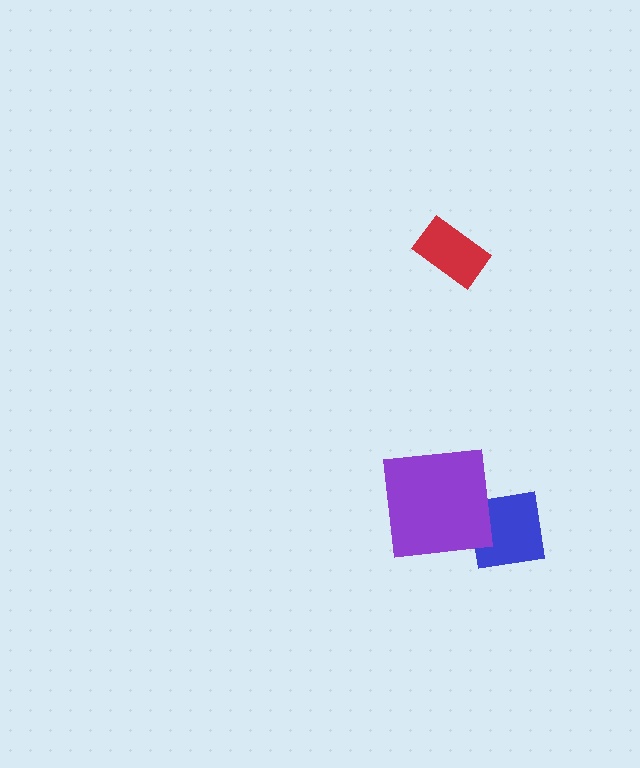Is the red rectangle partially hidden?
No, no other shape covers it.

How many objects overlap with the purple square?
1 object overlaps with the purple square.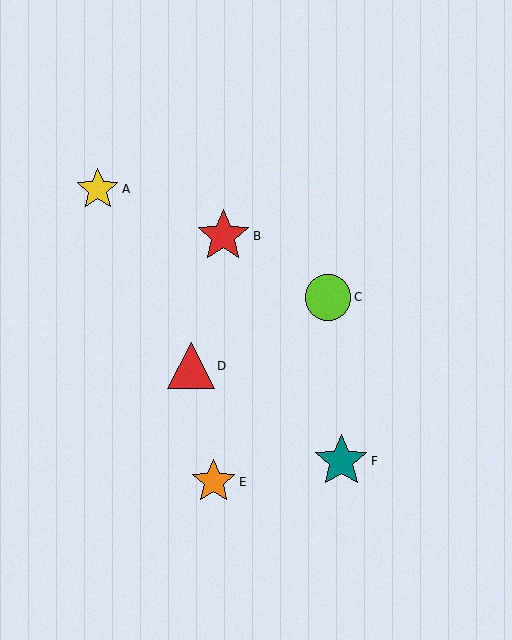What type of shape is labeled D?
Shape D is a red triangle.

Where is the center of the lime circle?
The center of the lime circle is at (328, 297).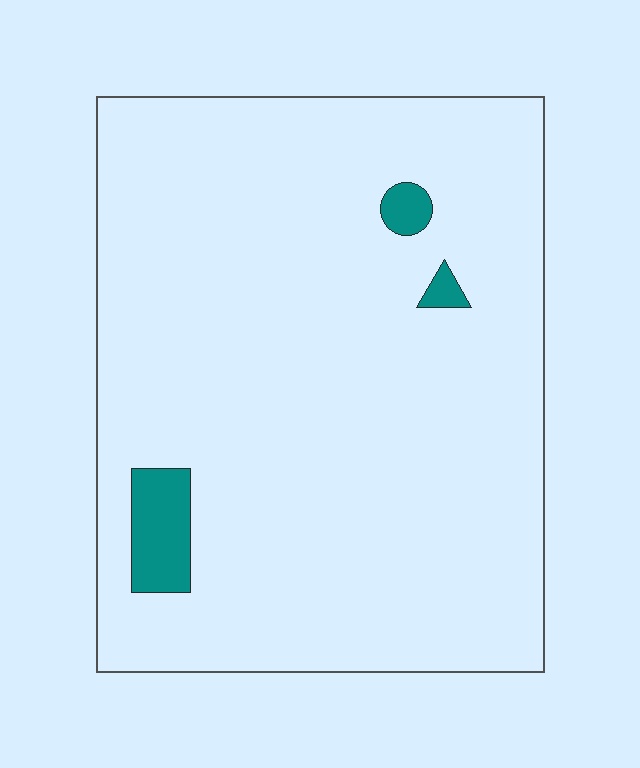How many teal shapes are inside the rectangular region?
3.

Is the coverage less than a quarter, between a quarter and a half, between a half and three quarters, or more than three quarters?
Less than a quarter.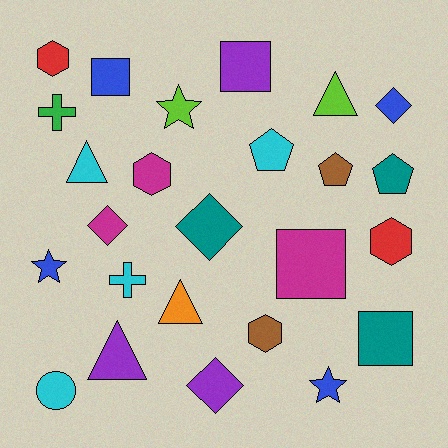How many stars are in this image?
There are 3 stars.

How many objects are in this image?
There are 25 objects.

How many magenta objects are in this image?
There are 3 magenta objects.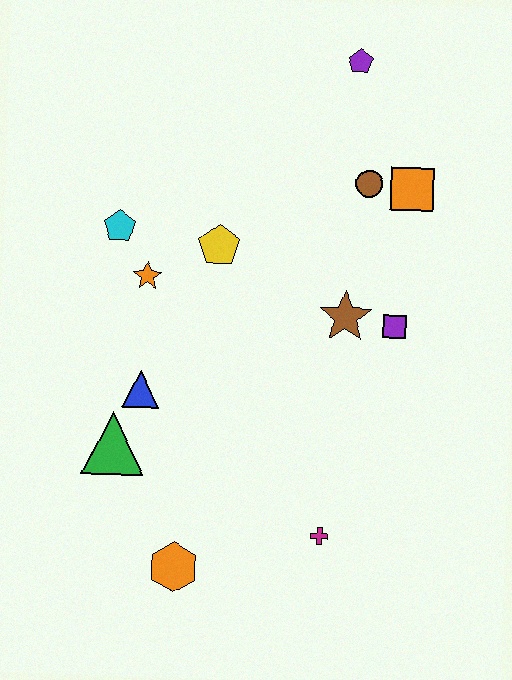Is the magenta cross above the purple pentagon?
No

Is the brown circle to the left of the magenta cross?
No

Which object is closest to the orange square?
The brown circle is closest to the orange square.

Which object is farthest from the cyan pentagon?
The magenta cross is farthest from the cyan pentagon.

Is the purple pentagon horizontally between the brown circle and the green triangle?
Yes